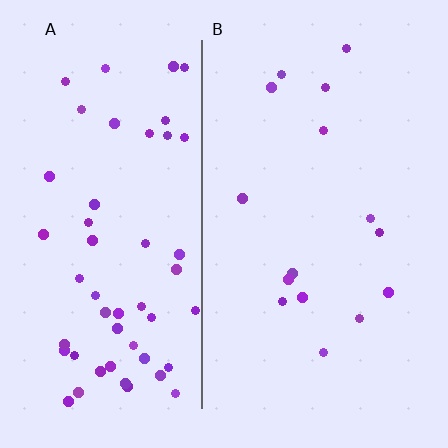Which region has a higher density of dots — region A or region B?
A (the left).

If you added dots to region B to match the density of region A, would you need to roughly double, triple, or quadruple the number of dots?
Approximately triple.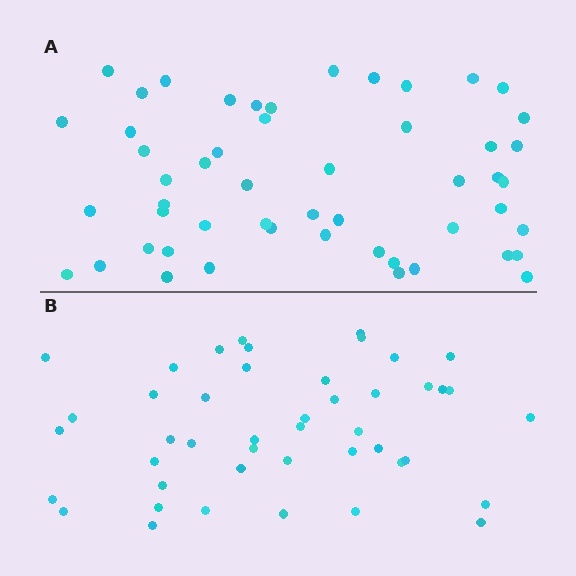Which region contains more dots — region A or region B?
Region A (the top region) has more dots.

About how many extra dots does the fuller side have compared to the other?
Region A has roughly 8 or so more dots than region B.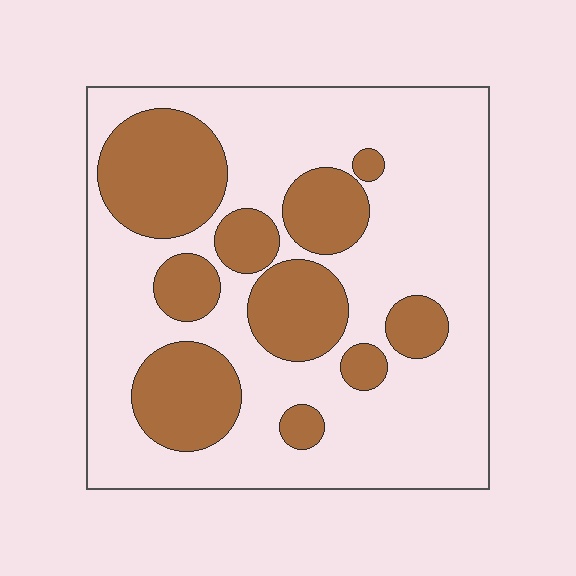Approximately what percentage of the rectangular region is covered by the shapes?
Approximately 30%.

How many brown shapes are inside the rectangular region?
10.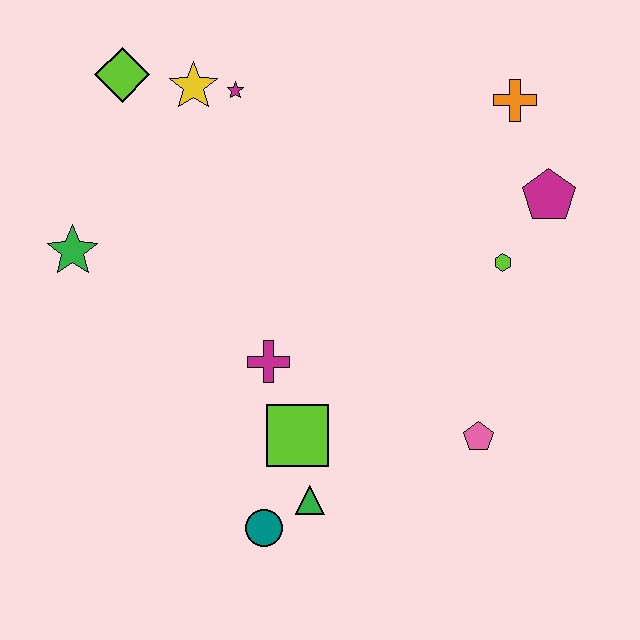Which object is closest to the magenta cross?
The lime square is closest to the magenta cross.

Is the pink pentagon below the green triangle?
No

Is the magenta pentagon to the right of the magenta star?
Yes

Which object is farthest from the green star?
The magenta pentagon is farthest from the green star.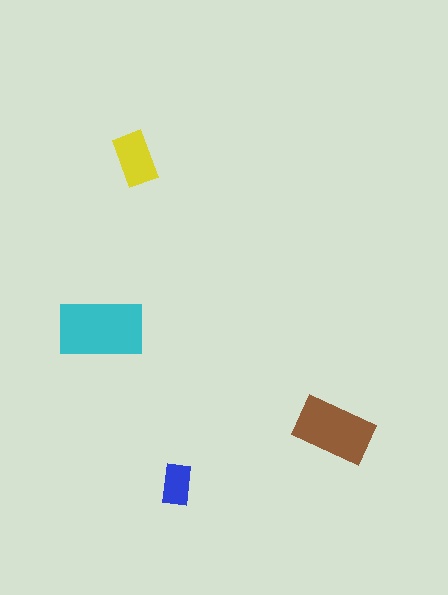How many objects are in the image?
There are 4 objects in the image.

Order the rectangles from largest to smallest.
the cyan one, the brown one, the yellow one, the blue one.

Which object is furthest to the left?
The cyan rectangle is leftmost.